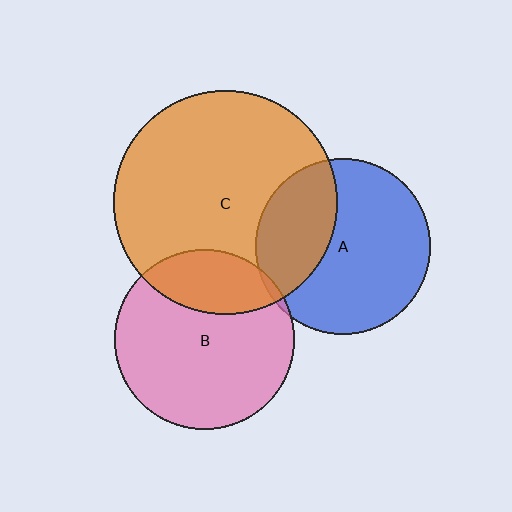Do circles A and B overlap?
Yes.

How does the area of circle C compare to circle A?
Approximately 1.6 times.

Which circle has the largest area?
Circle C (orange).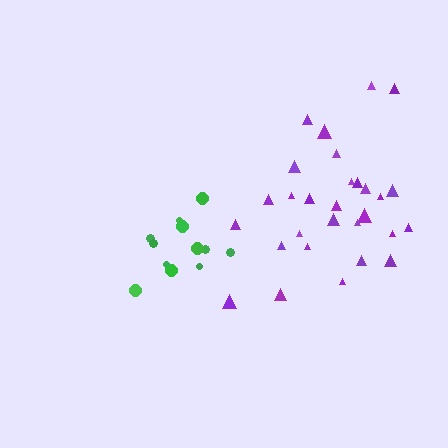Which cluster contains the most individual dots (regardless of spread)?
Purple (30).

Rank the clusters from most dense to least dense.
green, purple.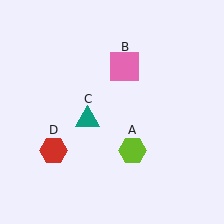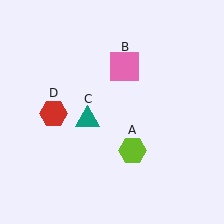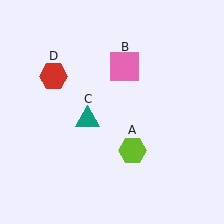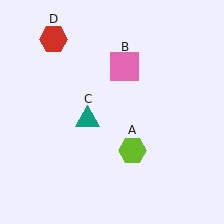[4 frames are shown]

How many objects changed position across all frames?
1 object changed position: red hexagon (object D).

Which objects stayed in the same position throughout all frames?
Lime hexagon (object A) and pink square (object B) and teal triangle (object C) remained stationary.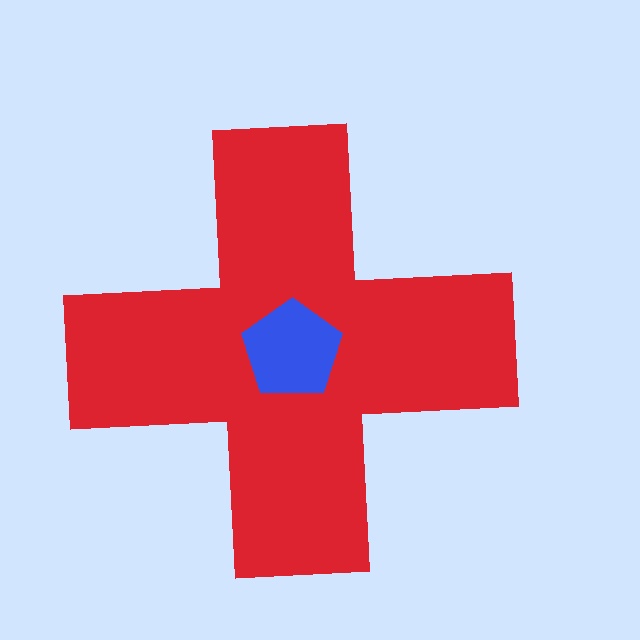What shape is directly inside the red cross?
The blue pentagon.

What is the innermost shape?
The blue pentagon.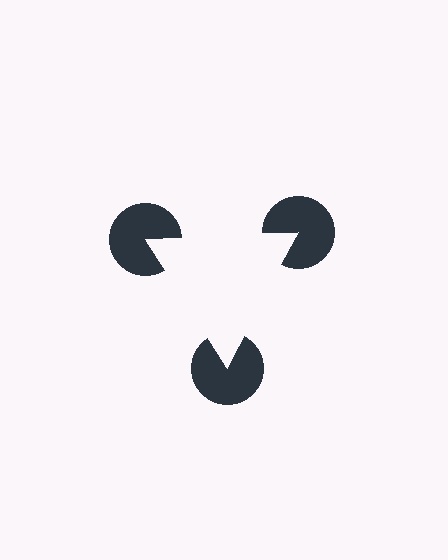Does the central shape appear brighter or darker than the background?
It typically appears slightly brighter than the background, even though no actual brightness change is drawn.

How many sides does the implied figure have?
3 sides.